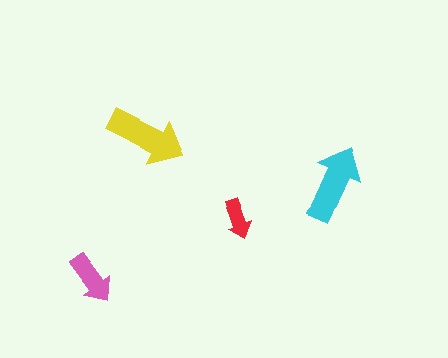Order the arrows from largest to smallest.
the yellow one, the cyan one, the pink one, the red one.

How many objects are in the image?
There are 4 objects in the image.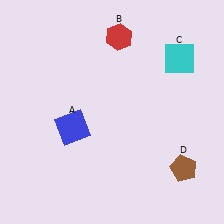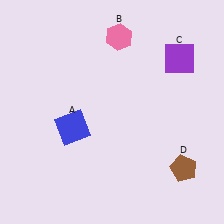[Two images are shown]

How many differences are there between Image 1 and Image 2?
There are 2 differences between the two images.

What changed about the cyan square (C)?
In Image 1, C is cyan. In Image 2, it changed to purple.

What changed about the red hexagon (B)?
In Image 1, B is red. In Image 2, it changed to pink.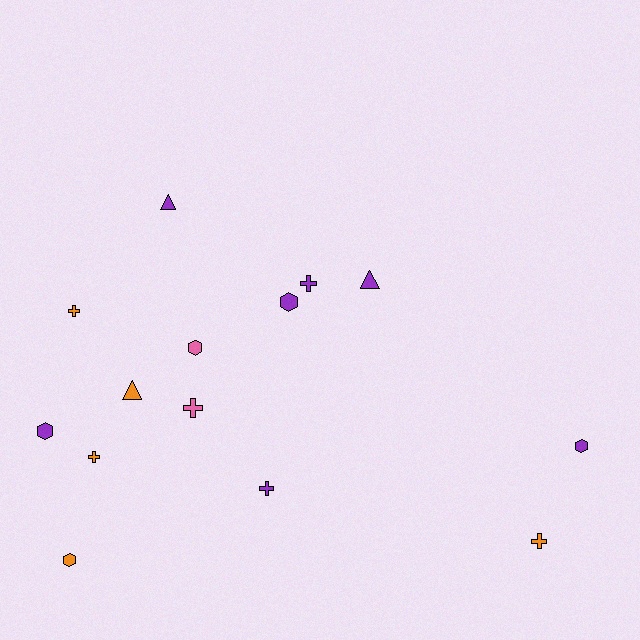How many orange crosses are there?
There are 3 orange crosses.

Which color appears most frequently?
Purple, with 7 objects.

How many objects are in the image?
There are 14 objects.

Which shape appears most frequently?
Cross, with 6 objects.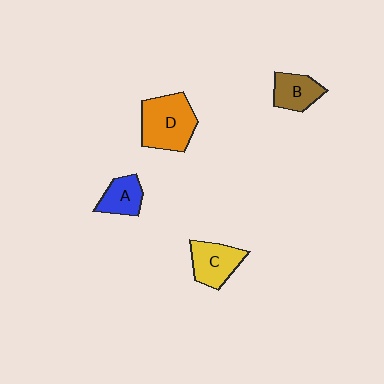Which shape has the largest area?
Shape D (orange).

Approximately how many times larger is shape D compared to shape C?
Approximately 1.4 times.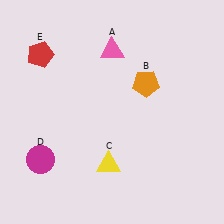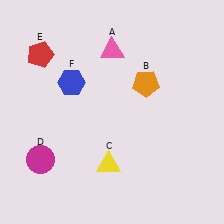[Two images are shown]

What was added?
A blue hexagon (F) was added in Image 2.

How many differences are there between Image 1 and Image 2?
There is 1 difference between the two images.